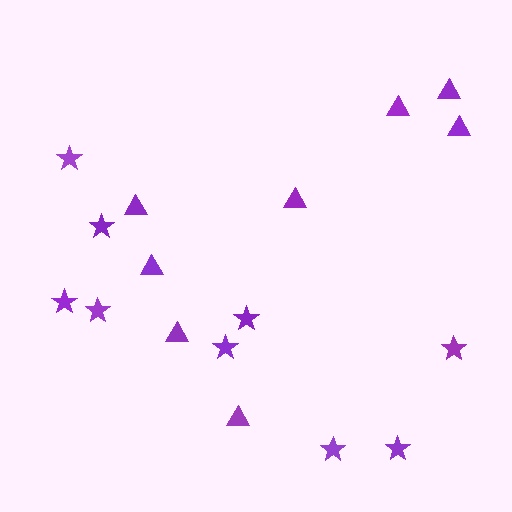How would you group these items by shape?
There are 2 groups: one group of triangles (8) and one group of stars (9).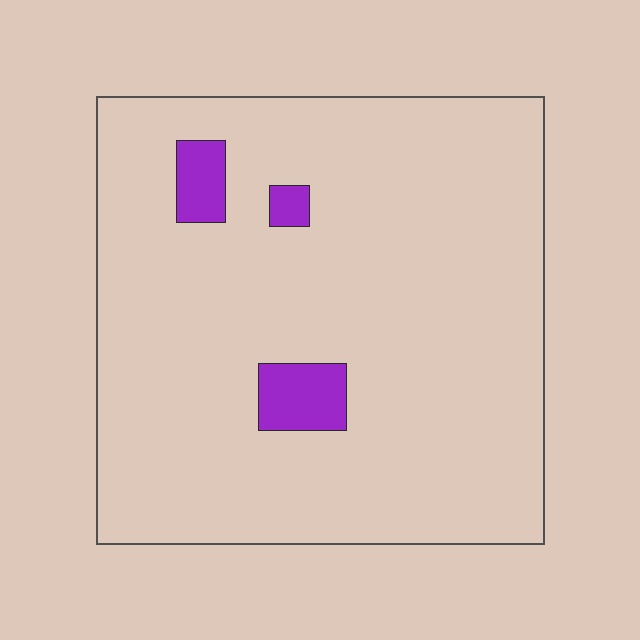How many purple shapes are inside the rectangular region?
3.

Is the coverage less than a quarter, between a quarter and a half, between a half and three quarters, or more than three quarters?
Less than a quarter.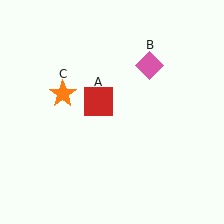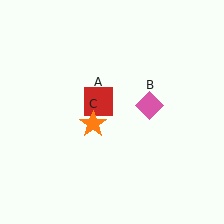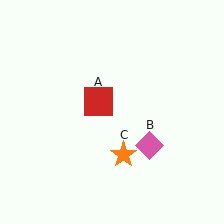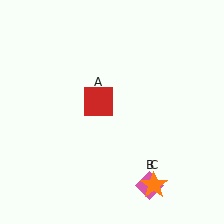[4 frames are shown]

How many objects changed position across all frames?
2 objects changed position: pink diamond (object B), orange star (object C).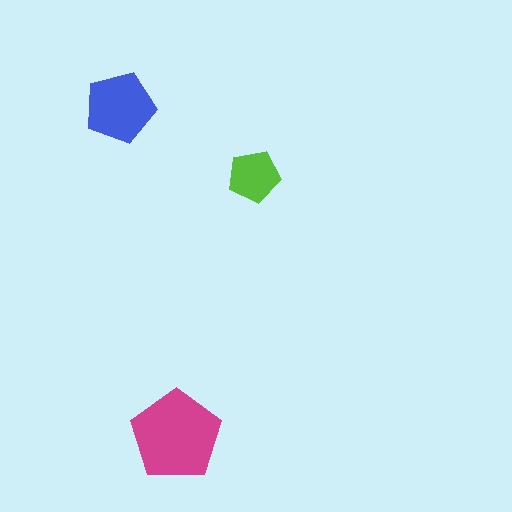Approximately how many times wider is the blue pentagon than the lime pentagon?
About 1.5 times wider.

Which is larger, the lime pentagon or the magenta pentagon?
The magenta one.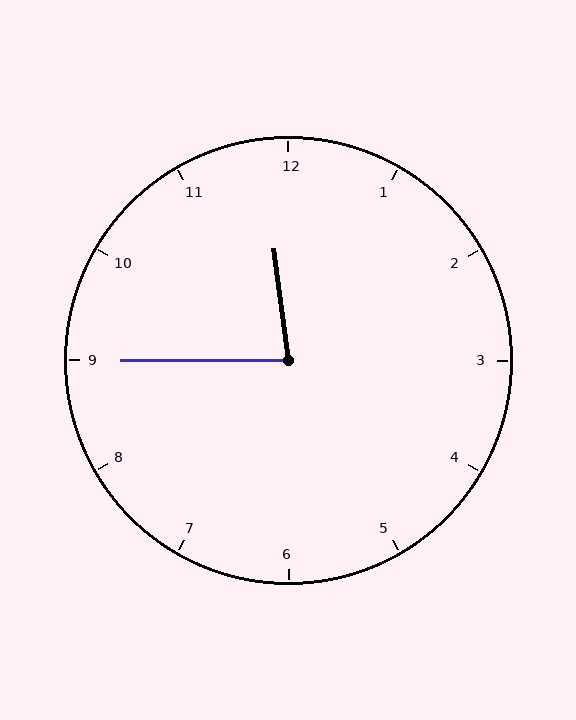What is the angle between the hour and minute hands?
Approximately 82 degrees.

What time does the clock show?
11:45.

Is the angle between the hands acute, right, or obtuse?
It is acute.